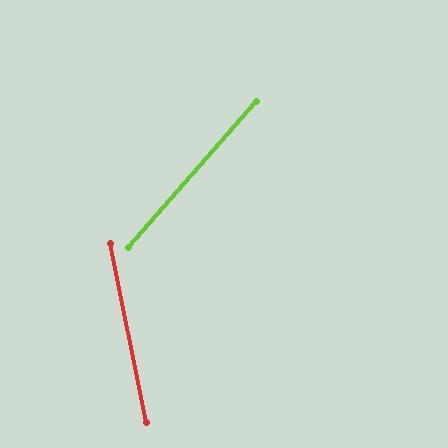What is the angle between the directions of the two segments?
Approximately 53 degrees.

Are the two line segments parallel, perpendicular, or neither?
Neither parallel nor perpendicular — they differ by about 53°.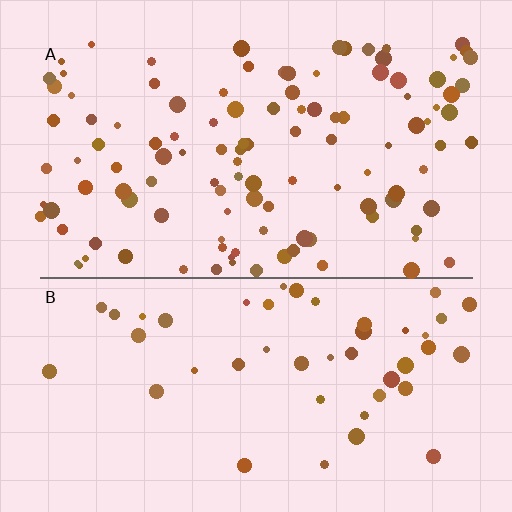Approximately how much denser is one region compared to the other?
Approximately 2.5× — region A over region B.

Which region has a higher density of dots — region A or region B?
A (the top).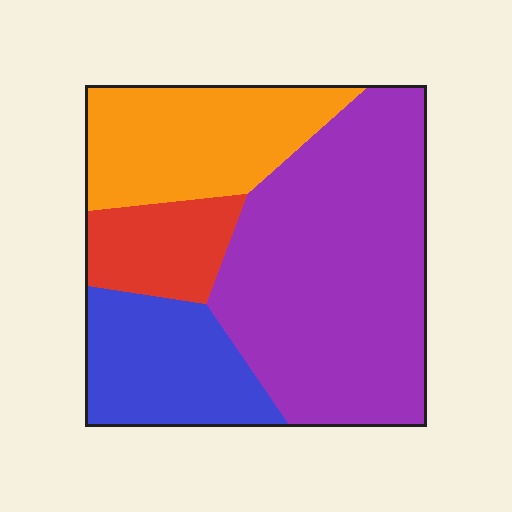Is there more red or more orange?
Orange.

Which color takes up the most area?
Purple, at roughly 50%.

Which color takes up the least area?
Red, at roughly 10%.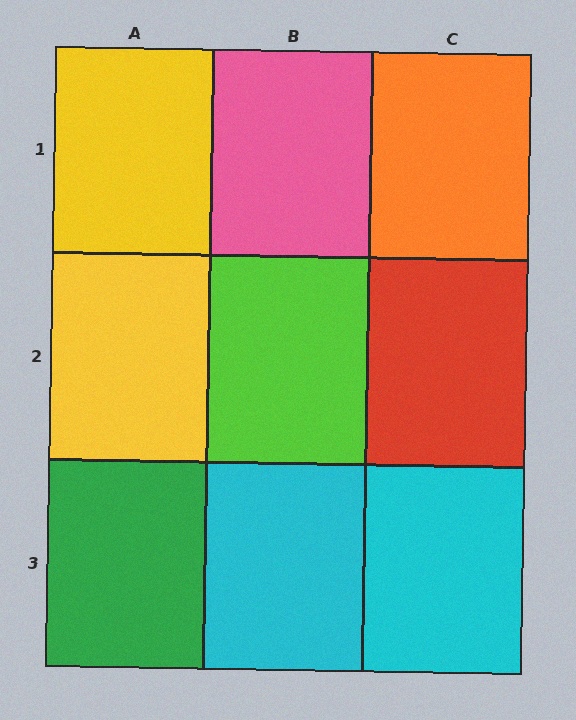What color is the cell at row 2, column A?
Yellow.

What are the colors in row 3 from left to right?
Green, cyan, cyan.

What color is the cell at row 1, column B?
Pink.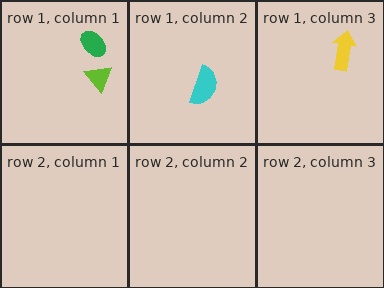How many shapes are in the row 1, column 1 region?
2.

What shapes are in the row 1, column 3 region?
The yellow arrow.